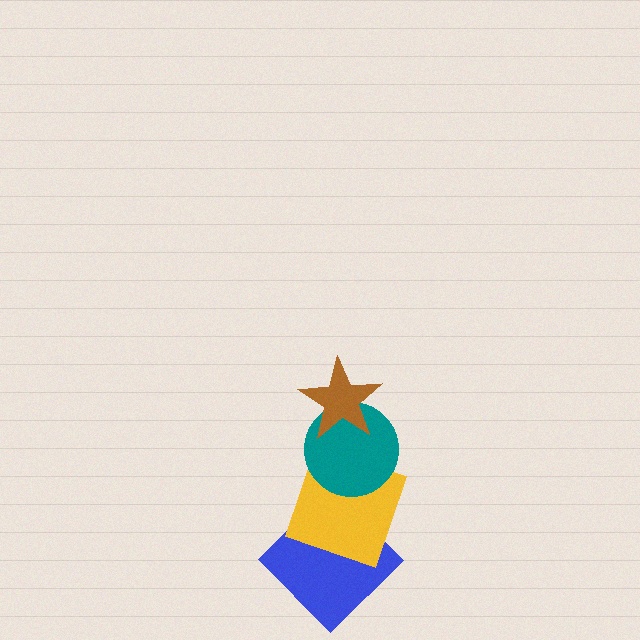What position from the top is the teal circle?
The teal circle is 2nd from the top.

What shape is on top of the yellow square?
The teal circle is on top of the yellow square.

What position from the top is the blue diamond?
The blue diamond is 4th from the top.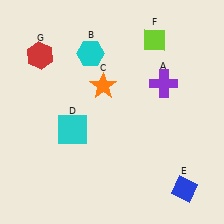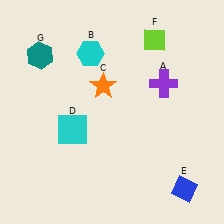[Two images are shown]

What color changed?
The hexagon (G) changed from red in Image 1 to teal in Image 2.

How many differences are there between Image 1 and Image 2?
There is 1 difference between the two images.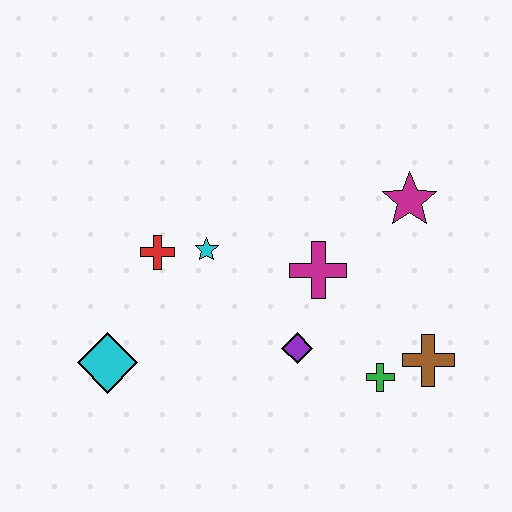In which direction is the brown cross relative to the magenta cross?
The brown cross is to the right of the magenta cross.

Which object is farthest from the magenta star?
The cyan diamond is farthest from the magenta star.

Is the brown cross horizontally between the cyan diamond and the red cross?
No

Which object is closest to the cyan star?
The red cross is closest to the cyan star.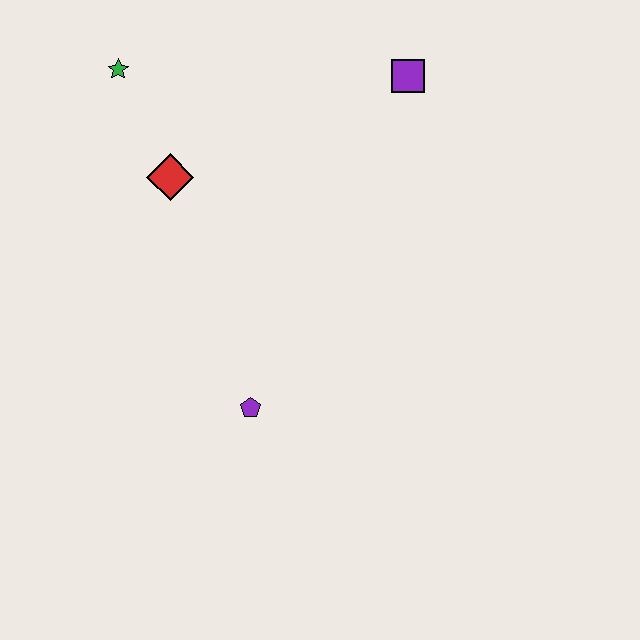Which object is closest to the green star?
The red diamond is closest to the green star.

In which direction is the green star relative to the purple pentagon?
The green star is above the purple pentagon.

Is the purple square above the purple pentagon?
Yes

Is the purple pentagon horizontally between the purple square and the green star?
Yes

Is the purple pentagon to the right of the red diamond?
Yes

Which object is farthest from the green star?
The purple pentagon is farthest from the green star.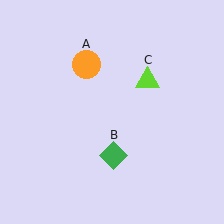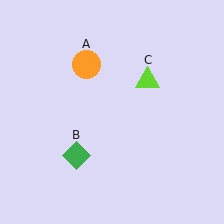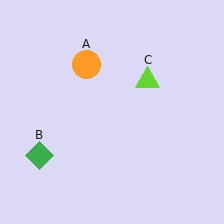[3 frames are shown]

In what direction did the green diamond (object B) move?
The green diamond (object B) moved left.